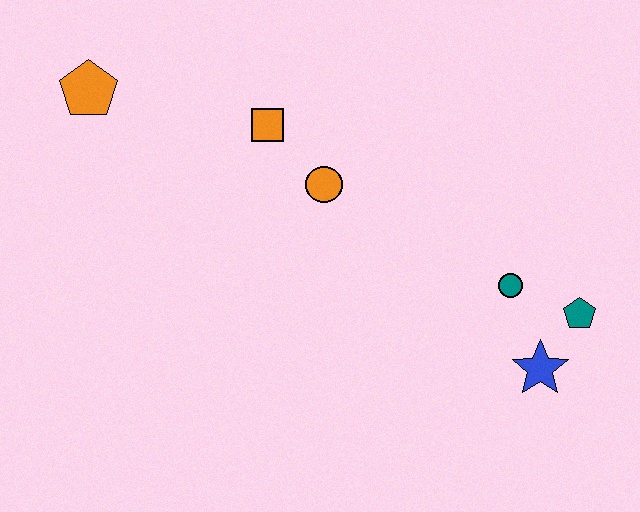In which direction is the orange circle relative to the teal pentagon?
The orange circle is to the left of the teal pentagon.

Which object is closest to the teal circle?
The teal pentagon is closest to the teal circle.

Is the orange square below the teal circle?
No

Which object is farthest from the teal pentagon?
The orange pentagon is farthest from the teal pentagon.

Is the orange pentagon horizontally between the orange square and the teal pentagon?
No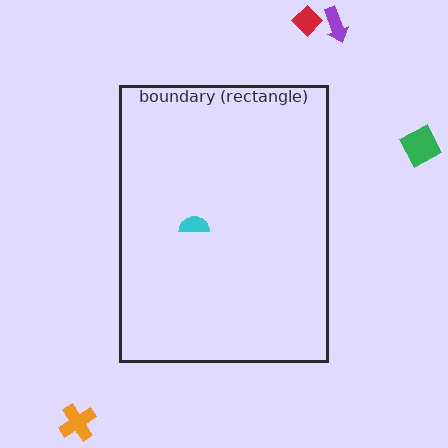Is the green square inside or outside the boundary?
Outside.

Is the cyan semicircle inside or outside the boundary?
Inside.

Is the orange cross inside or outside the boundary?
Outside.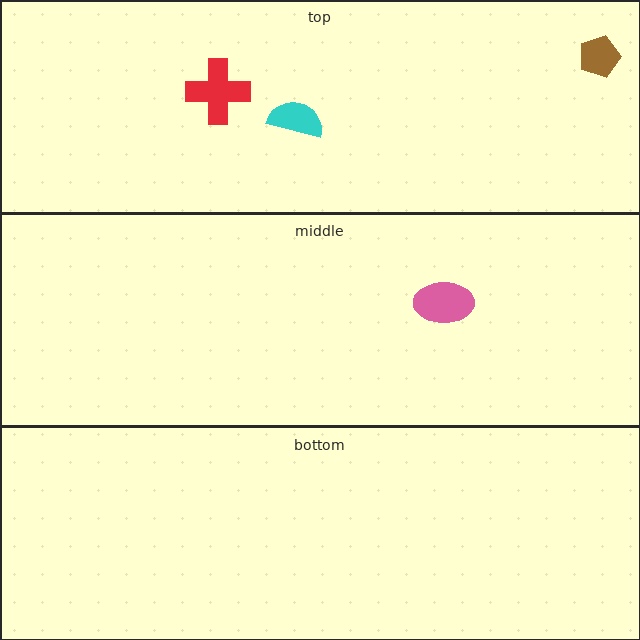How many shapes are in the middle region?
1.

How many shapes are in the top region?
3.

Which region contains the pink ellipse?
The middle region.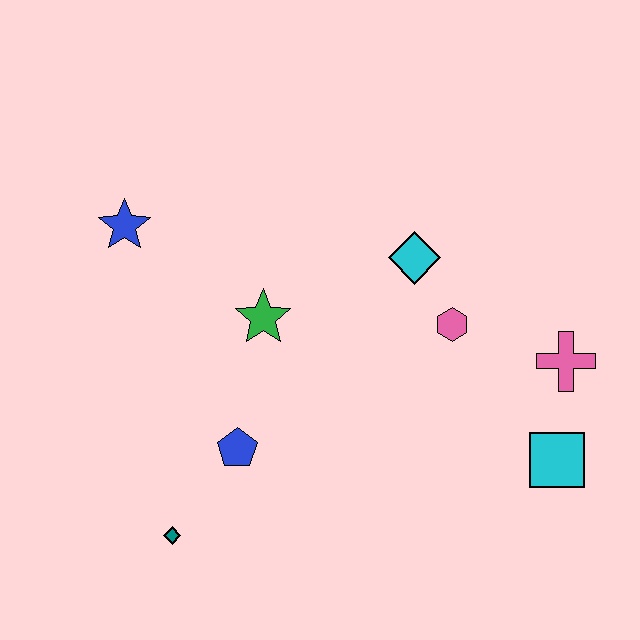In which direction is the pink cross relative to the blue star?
The pink cross is to the right of the blue star.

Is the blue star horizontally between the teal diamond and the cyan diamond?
No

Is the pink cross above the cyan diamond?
No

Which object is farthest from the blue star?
The cyan square is farthest from the blue star.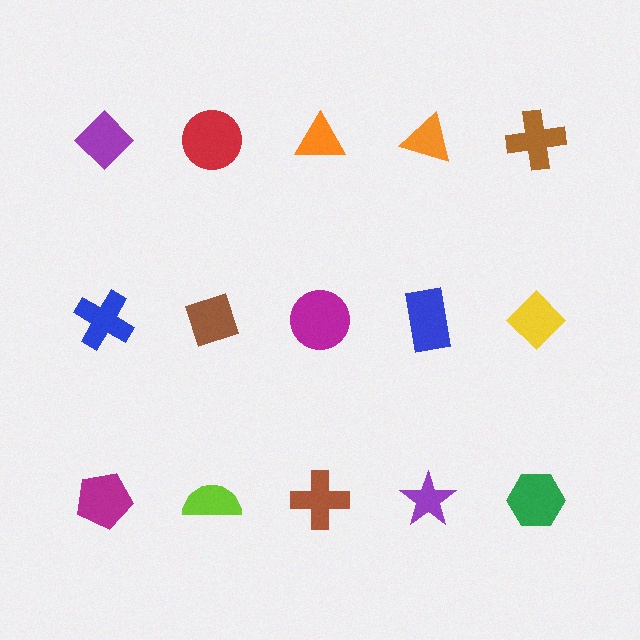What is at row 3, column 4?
A purple star.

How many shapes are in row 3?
5 shapes.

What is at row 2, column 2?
A brown diamond.